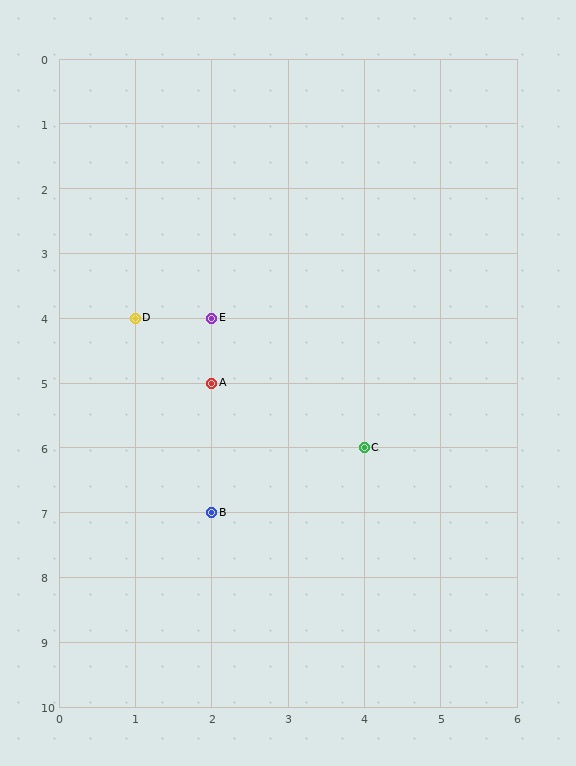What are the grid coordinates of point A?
Point A is at grid coordinates (2, 5).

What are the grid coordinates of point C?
Point C is at grid coordinates (4, 6).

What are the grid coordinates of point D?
Point D is at grid coordinates (1, 4).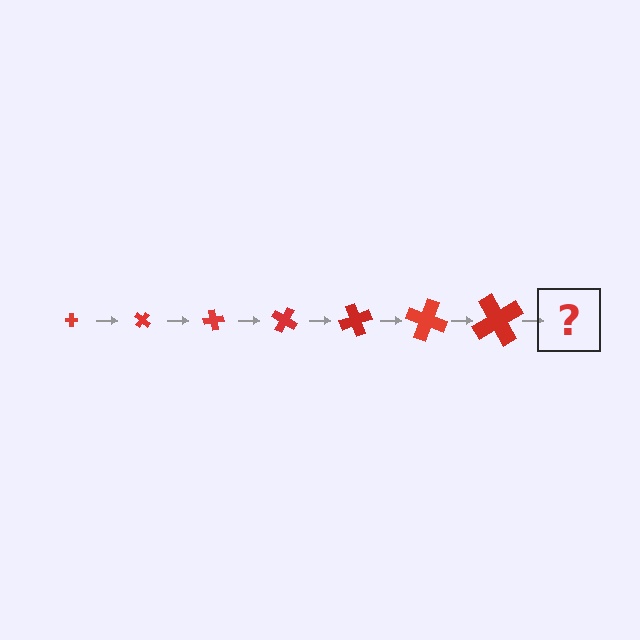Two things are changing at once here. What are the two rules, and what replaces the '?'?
The two rules are that the cross grows larger each step and it rotates 40 degrees each step. The '?' should be a cross, larger than the previous one and rotated 280 degrees from the start.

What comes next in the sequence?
The next element should be a cross, larger than the previous one and rotated 280 degrees from the start.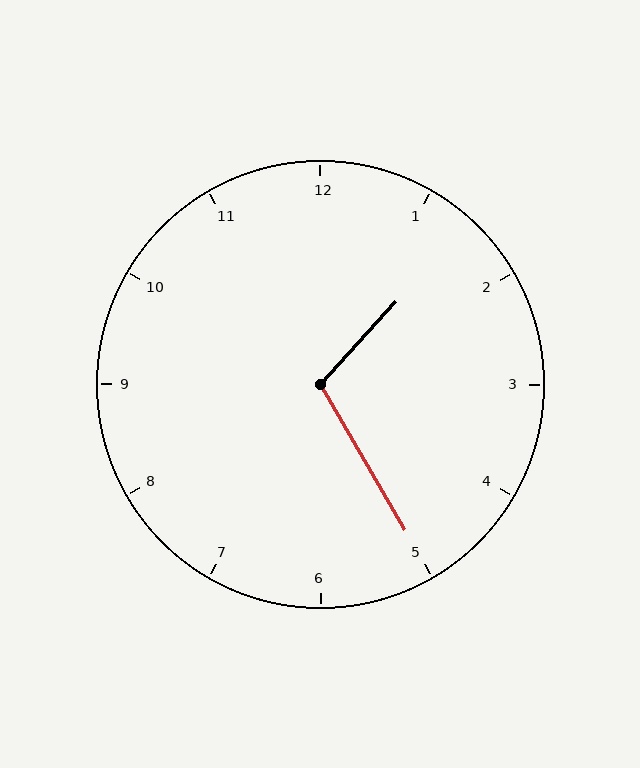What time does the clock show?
1:25.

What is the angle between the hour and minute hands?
Approximately 108 degrees.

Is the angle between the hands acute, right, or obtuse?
It is obtuse.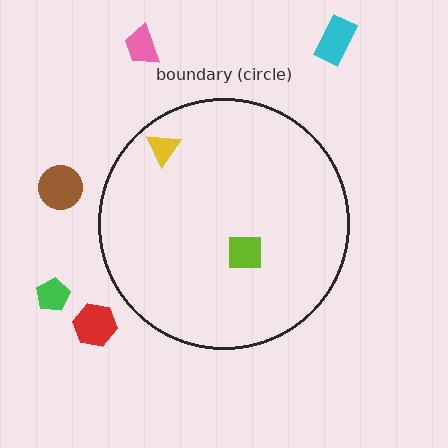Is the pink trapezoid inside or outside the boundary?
Outside.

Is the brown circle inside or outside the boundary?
Outside.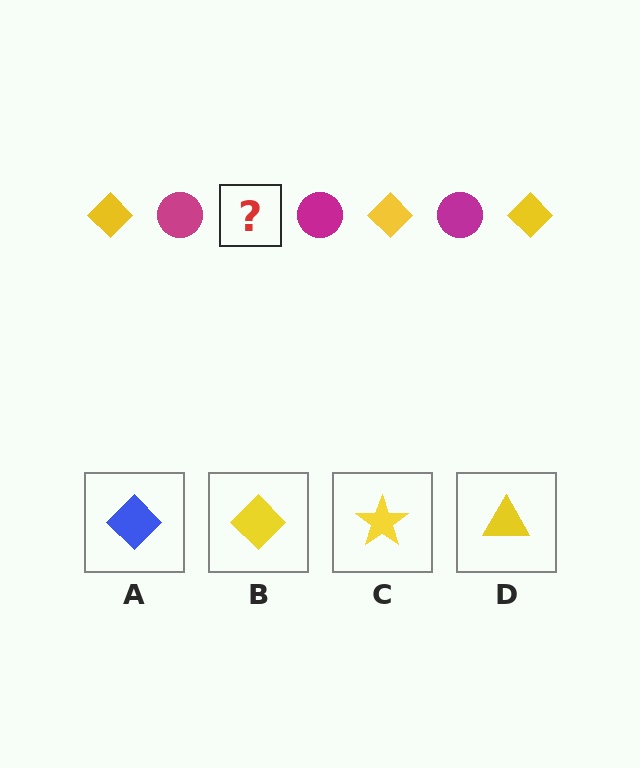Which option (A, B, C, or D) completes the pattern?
B.